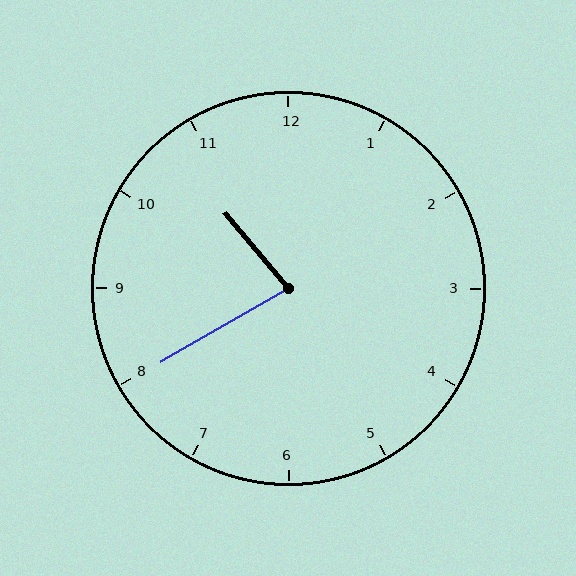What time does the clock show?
10:40.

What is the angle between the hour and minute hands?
Approximately 80 degrees.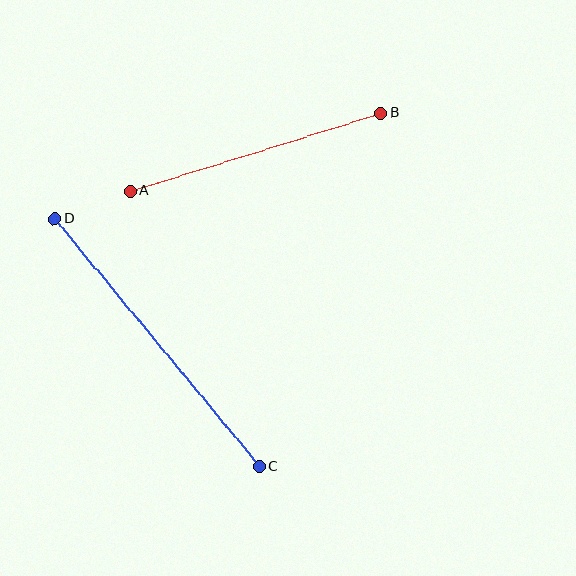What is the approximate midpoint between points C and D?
The midpoint is at approximately (157, 343) pixels.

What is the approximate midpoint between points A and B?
The midpoint is at approximately (255, 152) pixels.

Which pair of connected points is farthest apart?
Points C and D are farthest apart.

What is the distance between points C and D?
The distance is approximately 321 pixels.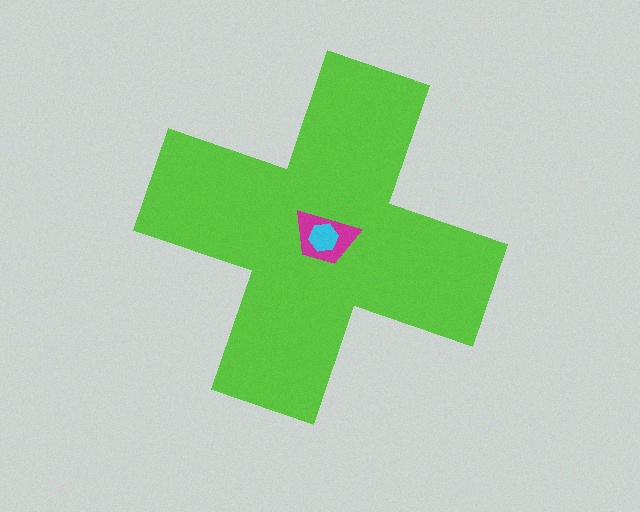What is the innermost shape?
The cyan hexagon.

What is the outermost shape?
The lime cross.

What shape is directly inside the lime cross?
The magenta trapezoid.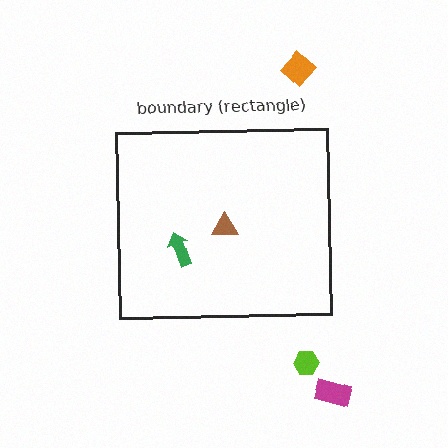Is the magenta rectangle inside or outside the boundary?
Outside.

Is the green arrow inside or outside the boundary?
Inside.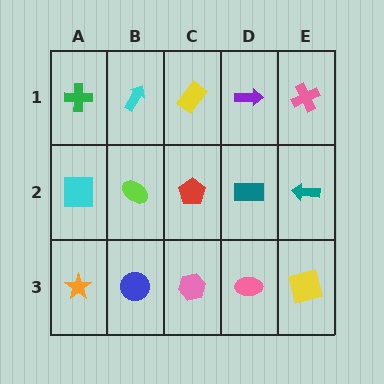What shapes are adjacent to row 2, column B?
A cyan arrow (row 1, column B), a blue circle (row 3, column B), a cyan square (row 2, column A), a red pentagon (row 2, column C).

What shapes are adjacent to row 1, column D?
A teal rectangle (row 2, column D), a yellow rectangle (row 1, column C), a pink cross (row 1, column E).